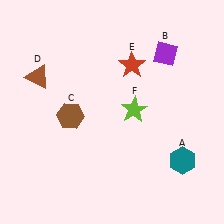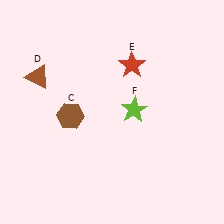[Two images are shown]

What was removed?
The purple diamond (B), the teal hexagon (A) were removed in Image 2.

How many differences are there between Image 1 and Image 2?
There are 2 differences between the two images.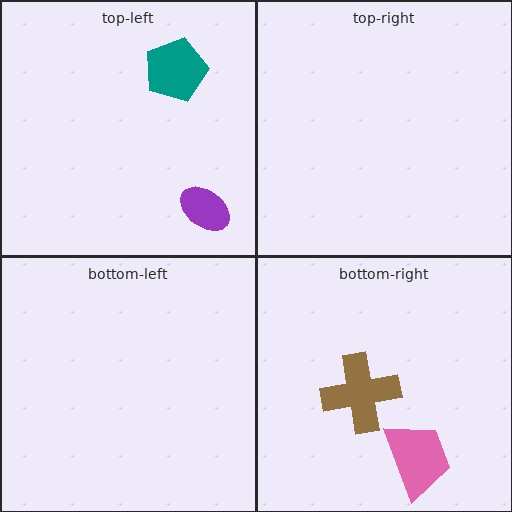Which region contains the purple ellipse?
The top-left region.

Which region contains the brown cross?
The bottom-right region.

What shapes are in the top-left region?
The purple ellipse, the teal pentagon.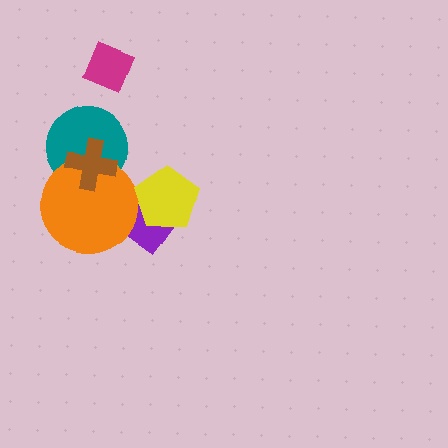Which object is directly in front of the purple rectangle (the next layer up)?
The orange circle is directly in front of the purple rectangle.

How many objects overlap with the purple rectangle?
2 objects overlap with the purple rectangle.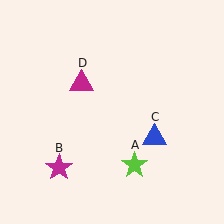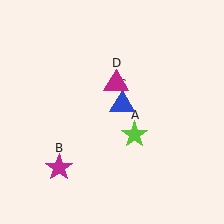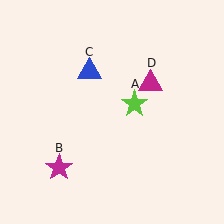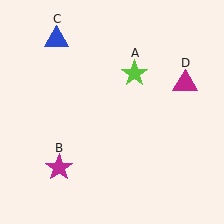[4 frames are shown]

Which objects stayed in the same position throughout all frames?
Magenta star (object B) remained stationary.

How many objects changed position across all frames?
3 objects changed position: lime star (object A), blue triangle (object C), magenta triangle (object D).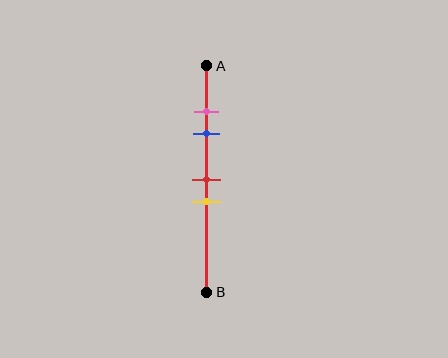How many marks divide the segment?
There are 4 marks dividing the segment.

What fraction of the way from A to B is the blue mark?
The blue mark is approximately 30% (0.3) of the way from A to B.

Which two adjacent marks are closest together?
The pink and blue marks are the closest adjacent pair.